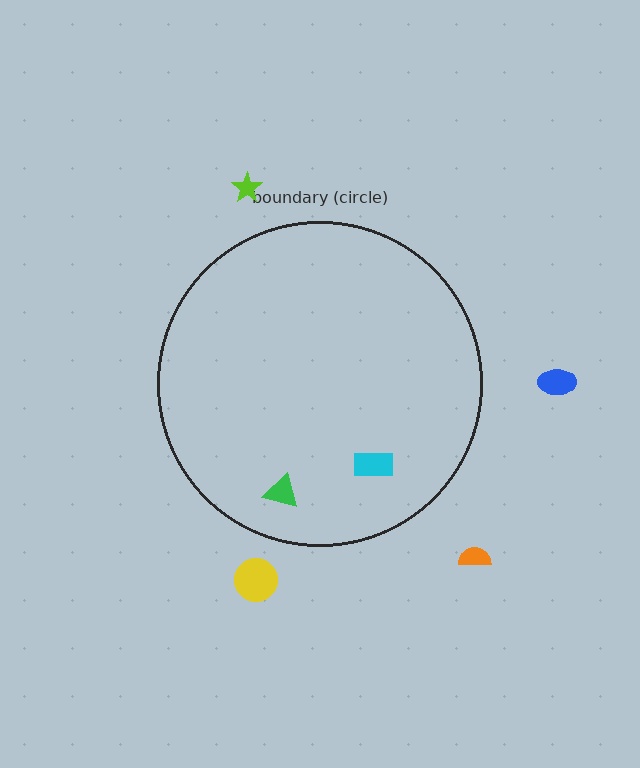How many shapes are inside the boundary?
2 inside, 4 outside.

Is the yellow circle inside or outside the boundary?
Outside.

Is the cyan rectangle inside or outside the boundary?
Inside.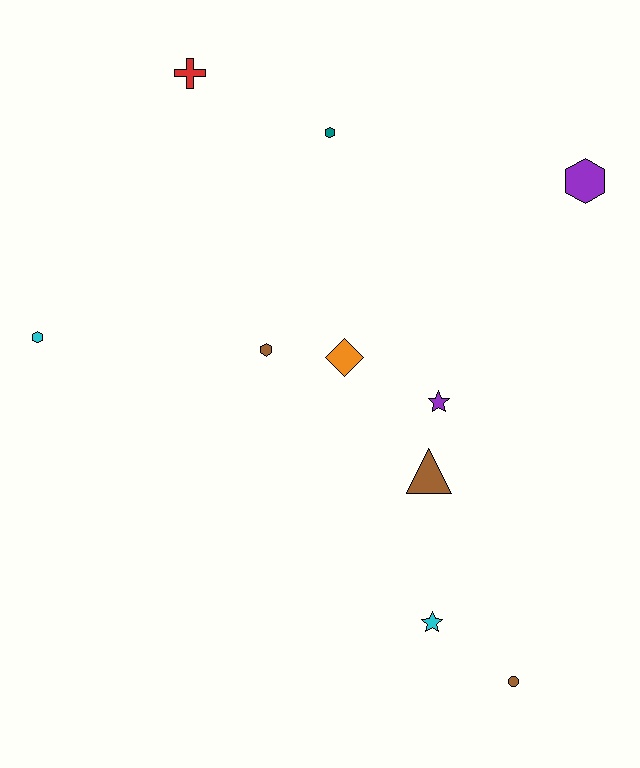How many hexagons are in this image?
There are 4 hexagons.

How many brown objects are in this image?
There are 3 brown objects.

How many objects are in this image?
There are 10 objects.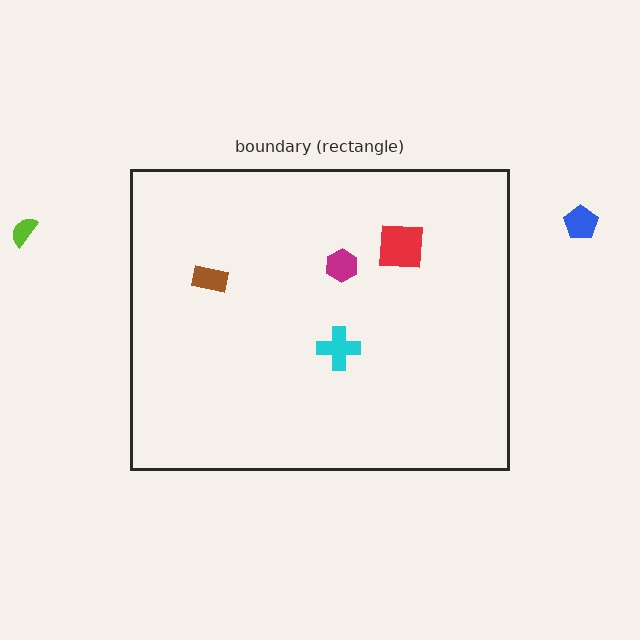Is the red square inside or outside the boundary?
Inside.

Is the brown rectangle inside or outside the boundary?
Inside.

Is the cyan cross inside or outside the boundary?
Inside.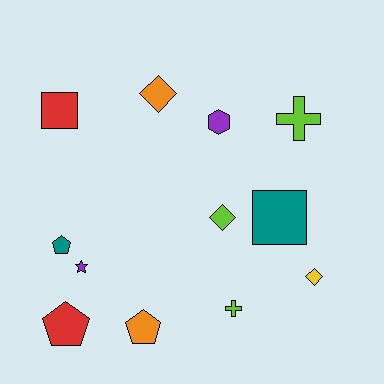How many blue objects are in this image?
There are no blue objects.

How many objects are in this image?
There are 12 objects.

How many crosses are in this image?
There are 2 crosses.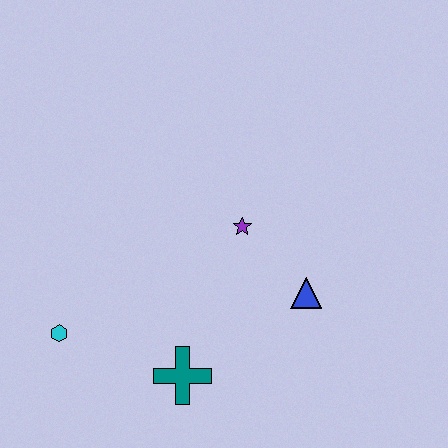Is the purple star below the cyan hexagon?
No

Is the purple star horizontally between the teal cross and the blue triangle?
Yes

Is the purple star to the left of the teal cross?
No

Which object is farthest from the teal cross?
The purple star is farthest from the teal cross.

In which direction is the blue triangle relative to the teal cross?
The blue triangle is to the right of the teal cross.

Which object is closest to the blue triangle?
The purple star is closest to the blue triangle.